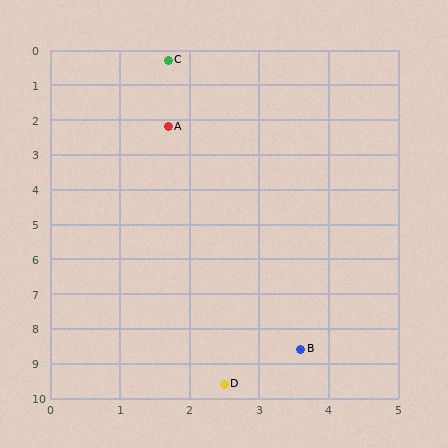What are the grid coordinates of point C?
Point C is at approximately (1.7, 0.3).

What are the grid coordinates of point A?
Point A is at approximately (1.7, 2.2).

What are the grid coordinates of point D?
Point D is at approximately (2.5, 9.6).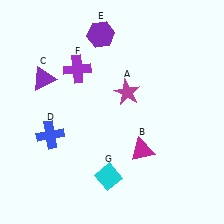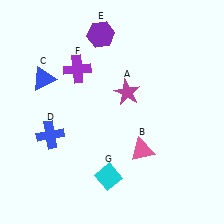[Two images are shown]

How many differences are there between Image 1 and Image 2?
There are 2 differences between the two images.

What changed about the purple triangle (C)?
In Image 1, C is purple. In Image 2, it changed to blue.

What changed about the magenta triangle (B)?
In Image 1, B is magenta. In Image 2, it changed to pink.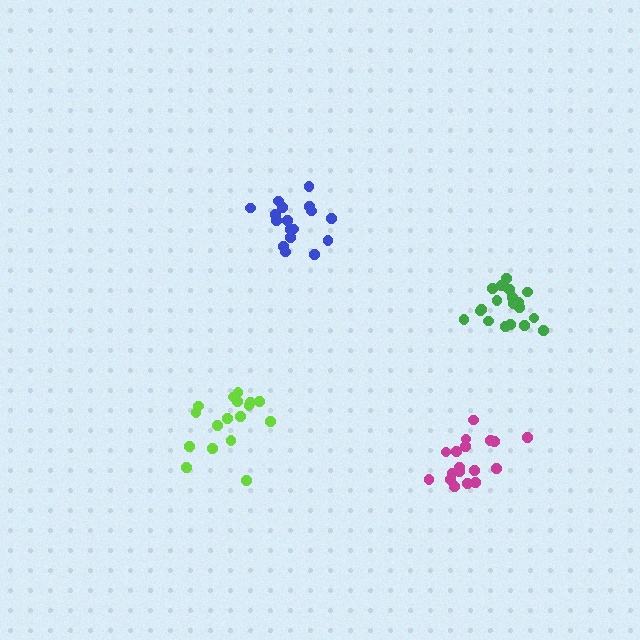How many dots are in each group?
Group 1: 19 dots, Group 2: 17 dots, Group 3: 17 dots, Group 4: 19 dots (72 total).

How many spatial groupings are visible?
There are 4 spatial groupings.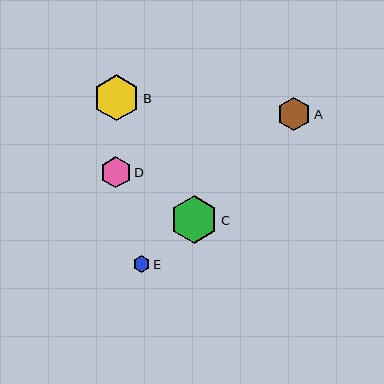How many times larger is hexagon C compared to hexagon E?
Hexagon C is approximately 2.8 times the size of hexagon E.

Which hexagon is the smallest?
Hexagon E is the smallest with a size of approximately 17 pixels.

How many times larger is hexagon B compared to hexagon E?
Hexagon B is approximately 2.8 times the size of hexagon E.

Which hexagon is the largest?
Hexagon C is the largest with a size of approximately 47 pixels.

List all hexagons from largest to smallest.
From largest to smallest: C, B, A, D, E.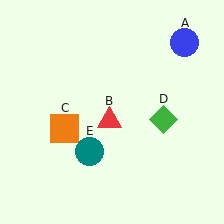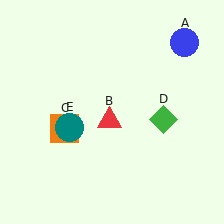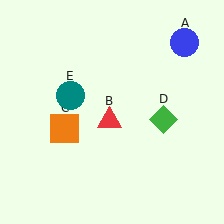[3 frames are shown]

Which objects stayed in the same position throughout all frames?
Blue circle (object A) and red triangle (object B) and orange square (object C) and green diamond (object D) remained stationary.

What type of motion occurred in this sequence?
The teal circle (object E) rotated clockwise around the center of the scene.